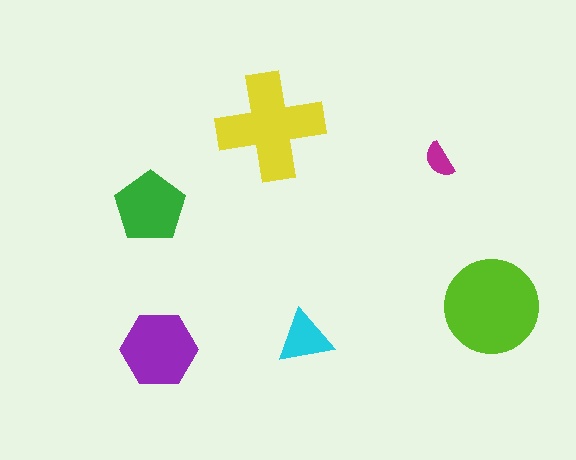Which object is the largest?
The lime circle.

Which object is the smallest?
The magenta semicircle.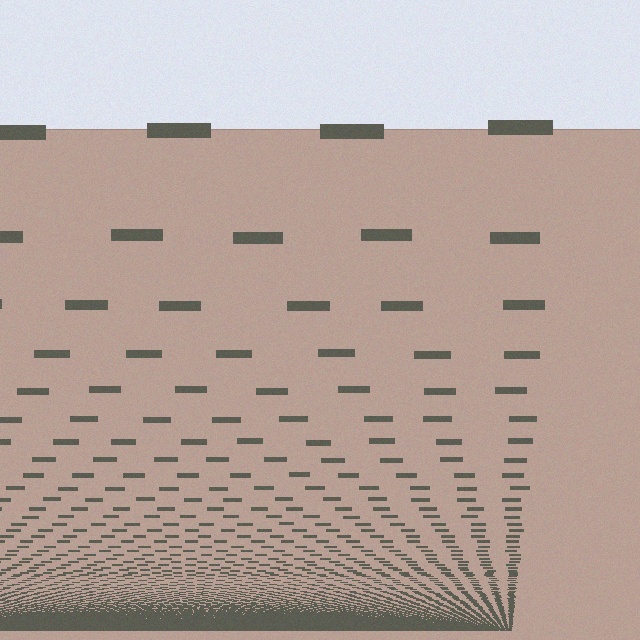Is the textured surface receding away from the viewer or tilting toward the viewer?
The surface appears to tilt toward the viewer. Texture elements get larger and sparser toward the top.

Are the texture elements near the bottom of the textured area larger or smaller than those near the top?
Smaller. The gradient is inverted — elements near the bottom are smaller and denser.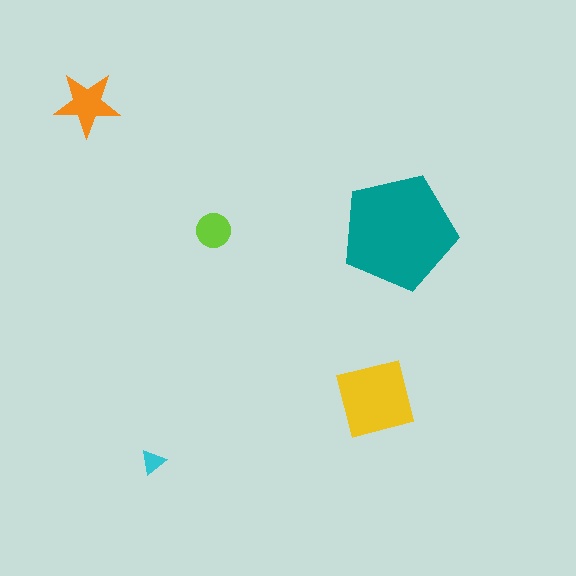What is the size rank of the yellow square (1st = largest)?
2nd.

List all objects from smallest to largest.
The cyan triangle, the lime circle, the orange star, the yellow square, the teal pentagon.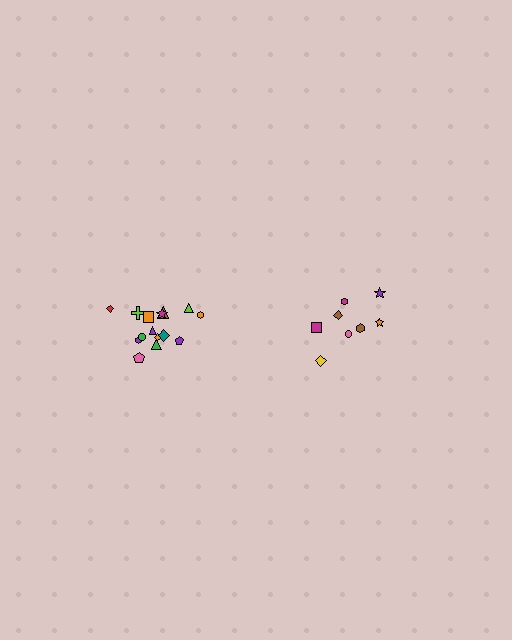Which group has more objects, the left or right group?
The left group.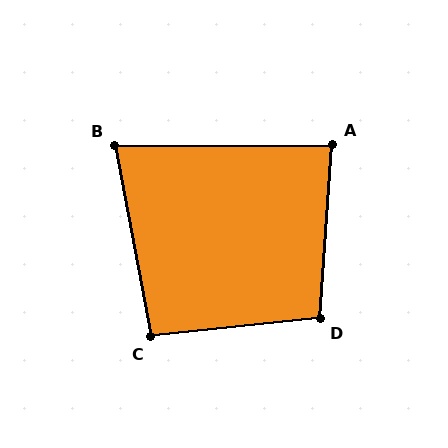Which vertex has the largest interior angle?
D, at approximately 100 degrees.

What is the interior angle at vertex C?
Approximately 94 degrees (approximately right).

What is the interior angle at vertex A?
Approximately 86 degrees (approximately right).